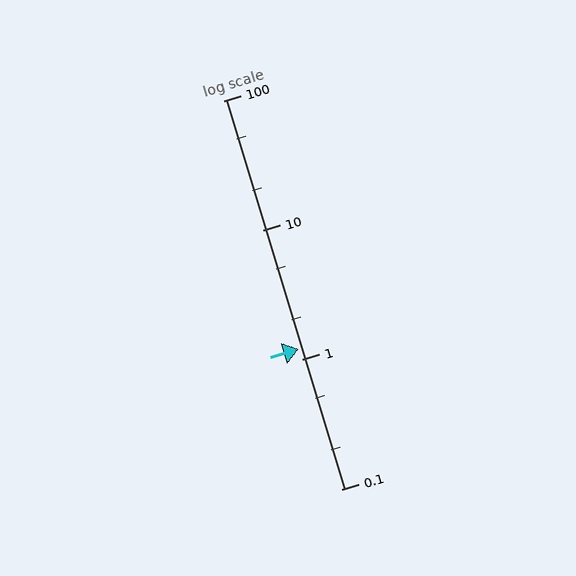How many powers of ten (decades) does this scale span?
The scale spans 3 decades, from 0.1 to 100.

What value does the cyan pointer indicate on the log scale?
The pointer indicates approximately 1.2.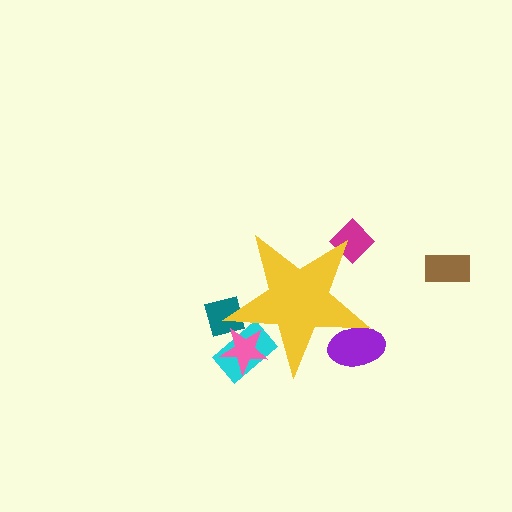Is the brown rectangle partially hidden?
No, the brown rectangle is fully visible.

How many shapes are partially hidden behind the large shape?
5 shapes are partially hidden.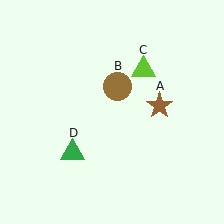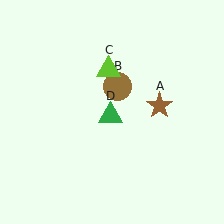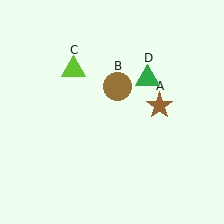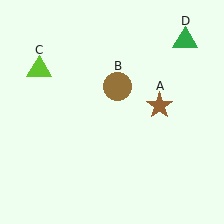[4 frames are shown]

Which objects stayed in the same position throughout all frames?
Brown star (object A) and brown circle (object B) remained stationary.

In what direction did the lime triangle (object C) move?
The lime triangle (object C) moved left.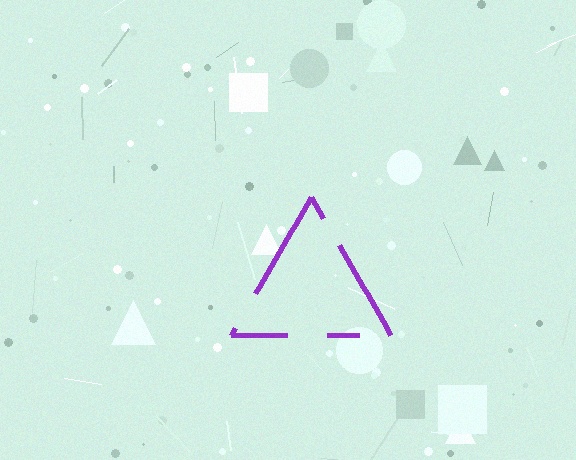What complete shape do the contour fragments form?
The contour fragments form a triangle.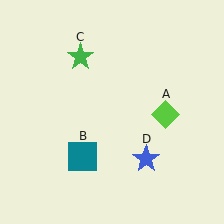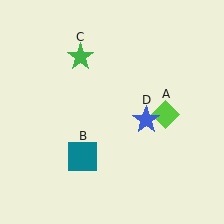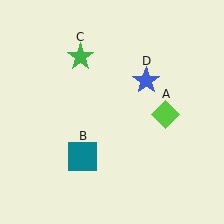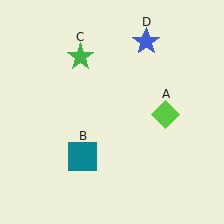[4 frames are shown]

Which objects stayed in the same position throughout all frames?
Lime diamond (object A) and teal square (object B) and green star (object C) remained stationary.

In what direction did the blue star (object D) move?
The blue star (object D) moved up.